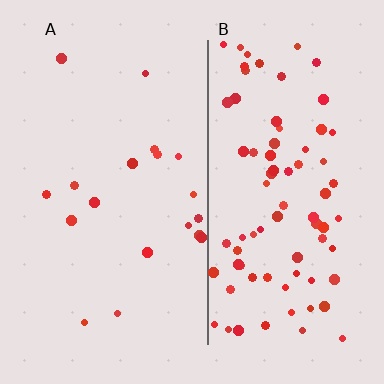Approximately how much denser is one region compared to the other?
Approximately 4.3× — region B over region A.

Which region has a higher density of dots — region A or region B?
B (the right).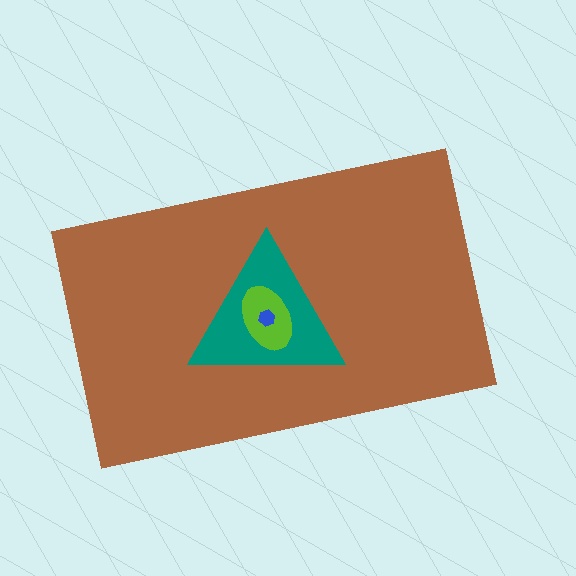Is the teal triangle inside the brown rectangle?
Yes.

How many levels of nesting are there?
4.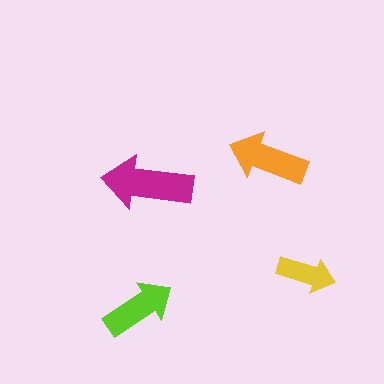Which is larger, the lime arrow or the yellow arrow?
The lime one.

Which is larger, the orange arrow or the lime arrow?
The orange one.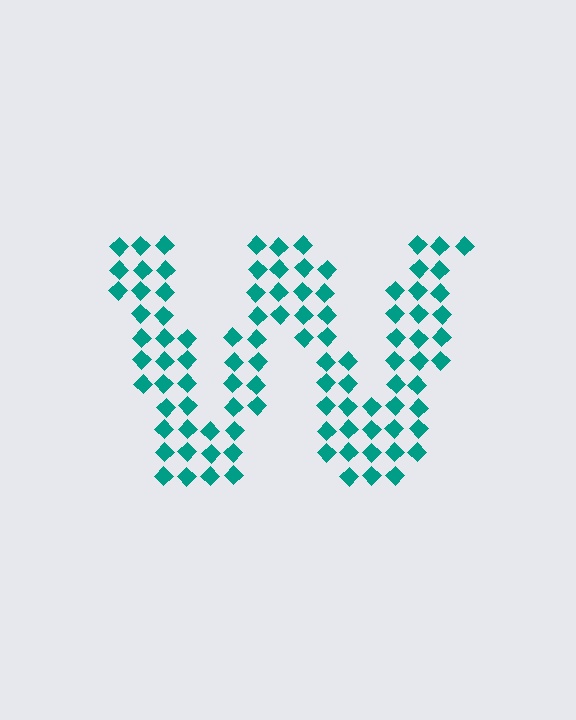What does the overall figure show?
The overall figure shows the letter W.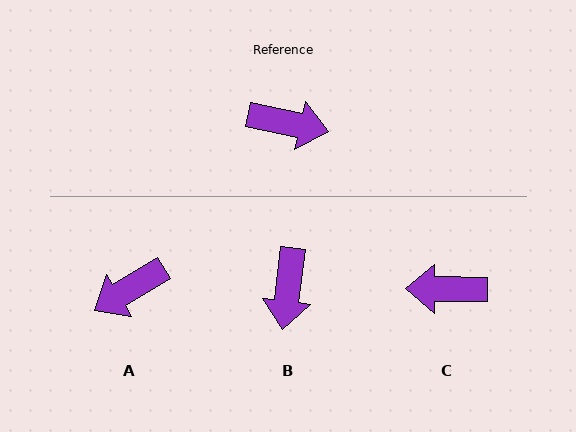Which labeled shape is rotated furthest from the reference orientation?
C, about 168 degrees away.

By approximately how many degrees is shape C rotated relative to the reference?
Approximately 168 degrees clockwise.